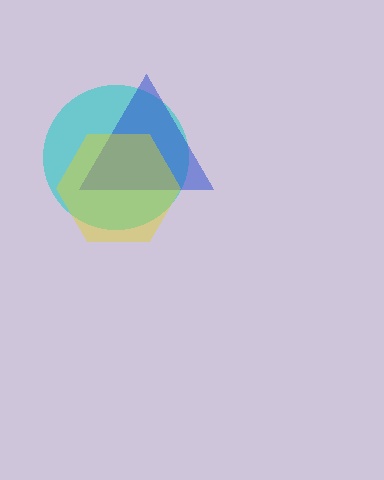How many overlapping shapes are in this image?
There are 3 overlapping shapes in the image.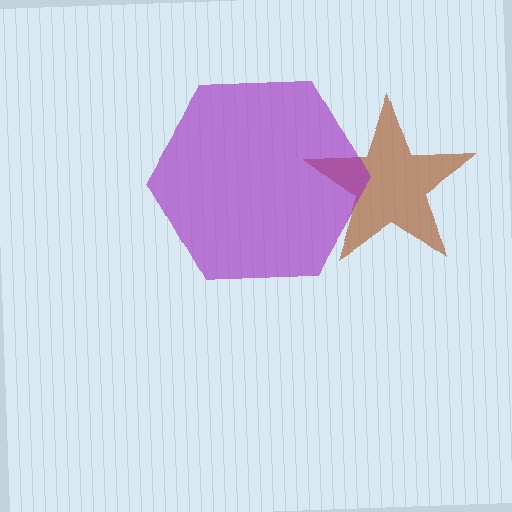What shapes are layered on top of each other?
The layered shapes are: a brown star, a purple hexagon.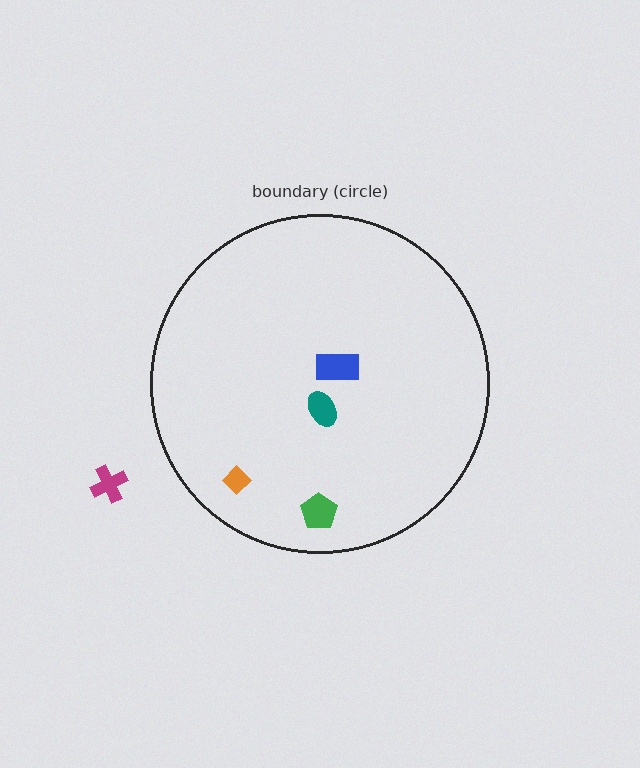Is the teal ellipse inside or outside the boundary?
Inside.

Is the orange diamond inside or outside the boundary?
Inside.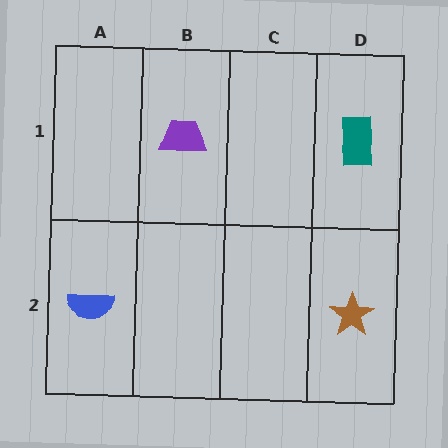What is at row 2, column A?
A blue semicircle.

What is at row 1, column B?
A purple trapezoid.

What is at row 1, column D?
A teal rectangle.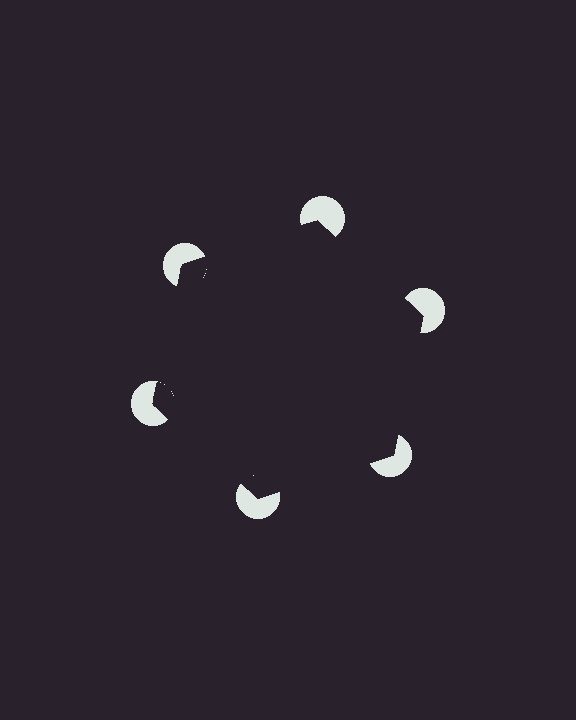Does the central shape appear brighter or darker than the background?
It typically appears slightly darker than the background, even though no actual brightness change is drawn.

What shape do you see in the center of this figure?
An illusory hexagon — its edges are inferred from the aligned wedge cuts in the pac-man discs, not physically drawn.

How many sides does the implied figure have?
6 sides.